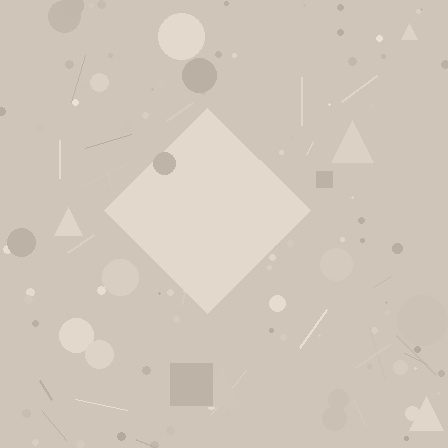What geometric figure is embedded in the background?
A diamond is embedded in the background.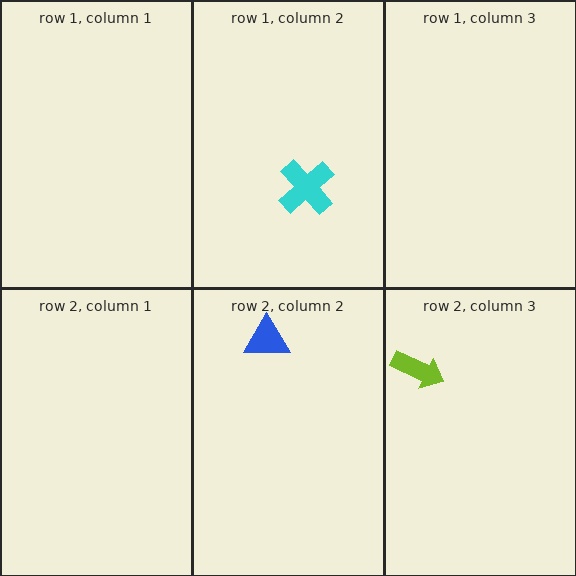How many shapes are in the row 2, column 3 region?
1.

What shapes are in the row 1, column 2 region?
The cyan cross.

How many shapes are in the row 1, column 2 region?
1.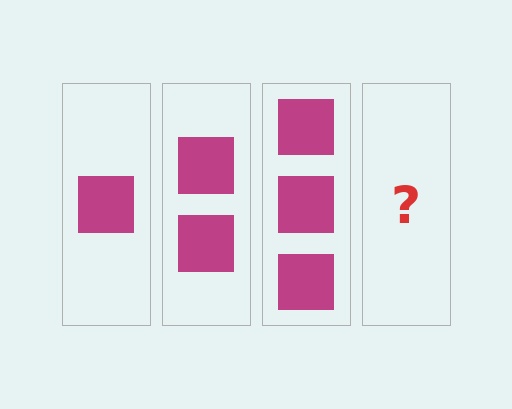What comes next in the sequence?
The next element should be 4 squares.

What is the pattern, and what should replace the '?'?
The pattern is that each step adds one more square. The '?' should be 4 squares.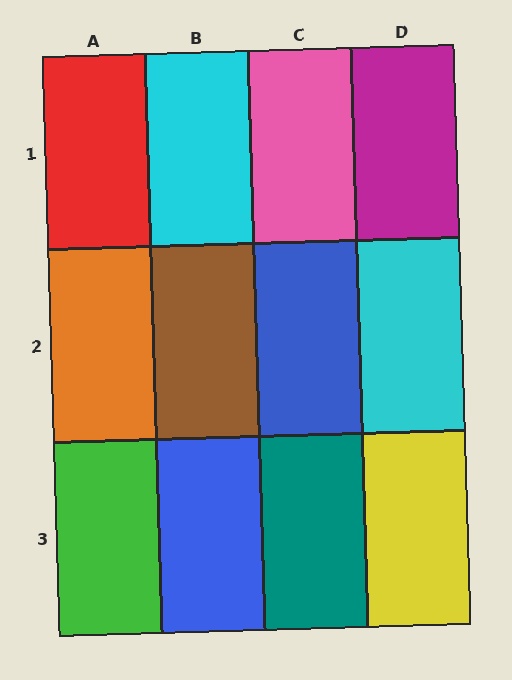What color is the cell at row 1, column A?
Red.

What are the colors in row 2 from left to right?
Orange, brown, blue, cyan.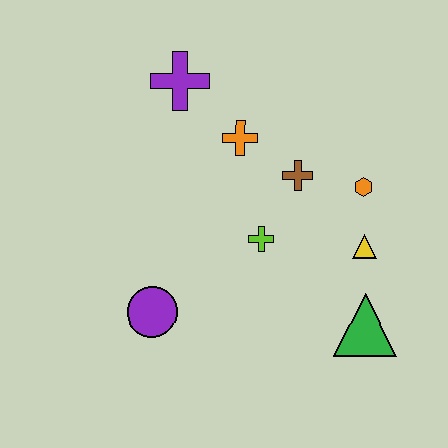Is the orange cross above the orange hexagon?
Yes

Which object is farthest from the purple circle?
The orange hexagon is farthest from the purple circle.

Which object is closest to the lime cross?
The brown cross is closest to the lime cross.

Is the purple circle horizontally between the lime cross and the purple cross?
No